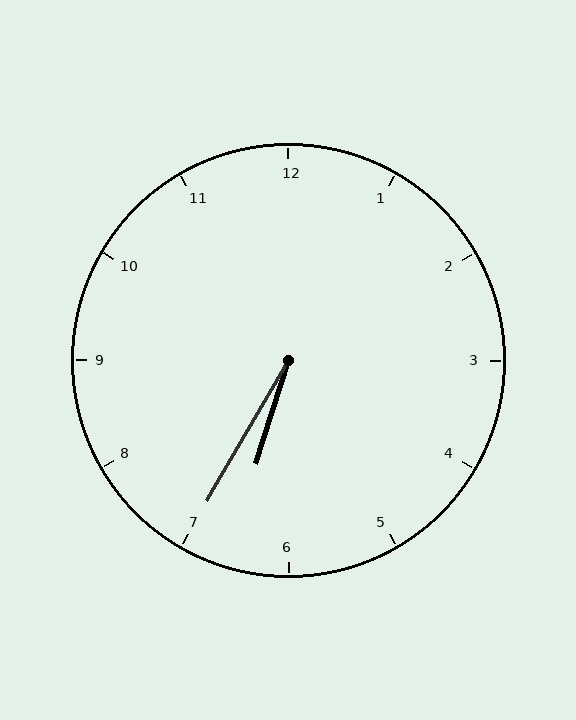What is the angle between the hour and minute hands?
Approximately 12 degrees.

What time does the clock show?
6:35.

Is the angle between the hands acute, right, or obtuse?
It is acute.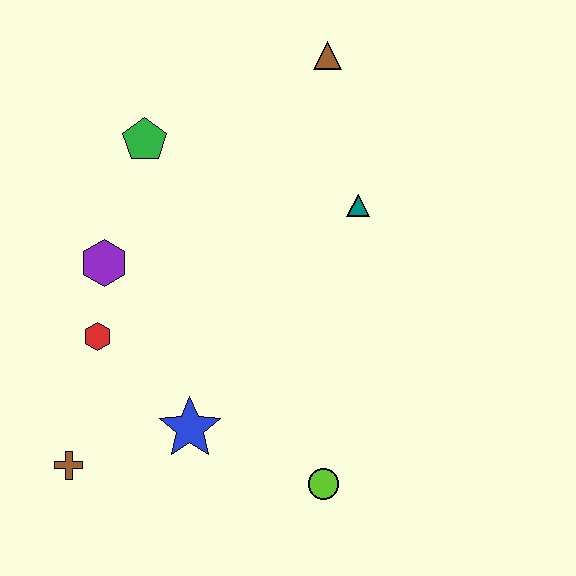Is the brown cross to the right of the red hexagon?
No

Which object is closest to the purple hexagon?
The red hexagon is closest to the purple hexagon.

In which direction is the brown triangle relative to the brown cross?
The brown triangle is above the brown cross.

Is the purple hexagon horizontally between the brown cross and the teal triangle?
Yes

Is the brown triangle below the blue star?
No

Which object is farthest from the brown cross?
The brown triangle is farthest from the brown cross.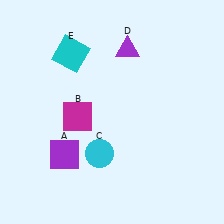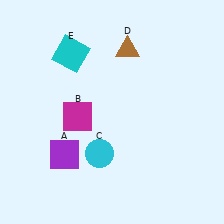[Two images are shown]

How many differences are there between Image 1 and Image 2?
There is 1 difference between the two images.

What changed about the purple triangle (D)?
In Image 1, D is purple. In Image 2, it changed to brown.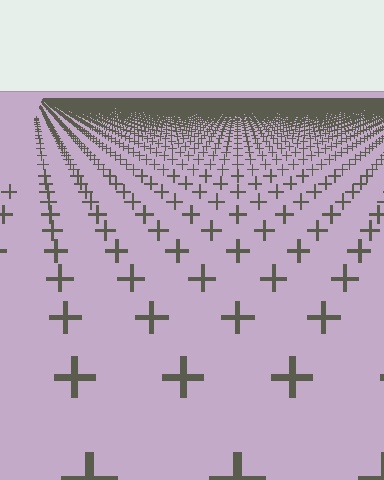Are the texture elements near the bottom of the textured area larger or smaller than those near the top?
Larger. Near the bottom, elements are closer to the viewer and appear at a bigger on-screen size.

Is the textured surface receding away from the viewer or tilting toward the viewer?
The surface is receding away from the viewer. Texture elements get smaller and denser toward the top.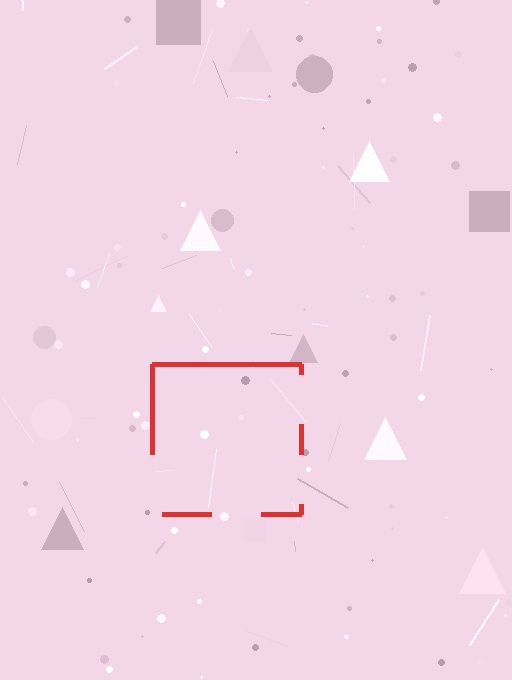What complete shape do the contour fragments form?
The contour fragments form a square.